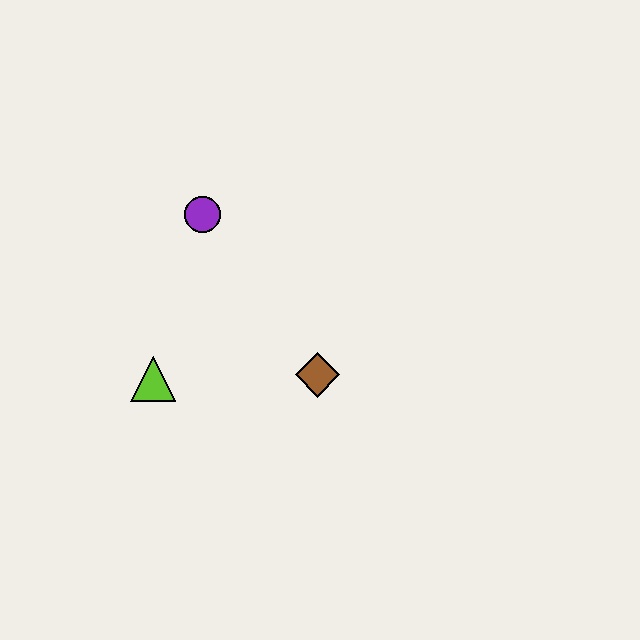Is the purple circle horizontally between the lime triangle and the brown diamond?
Yes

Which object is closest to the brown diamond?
The lime triangle is closest to the brown diamond.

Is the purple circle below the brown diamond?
No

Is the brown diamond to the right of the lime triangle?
Yes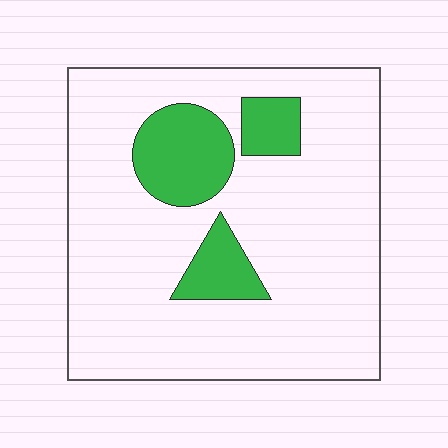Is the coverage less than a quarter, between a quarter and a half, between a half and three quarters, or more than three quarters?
Less than a quarter.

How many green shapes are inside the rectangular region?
3.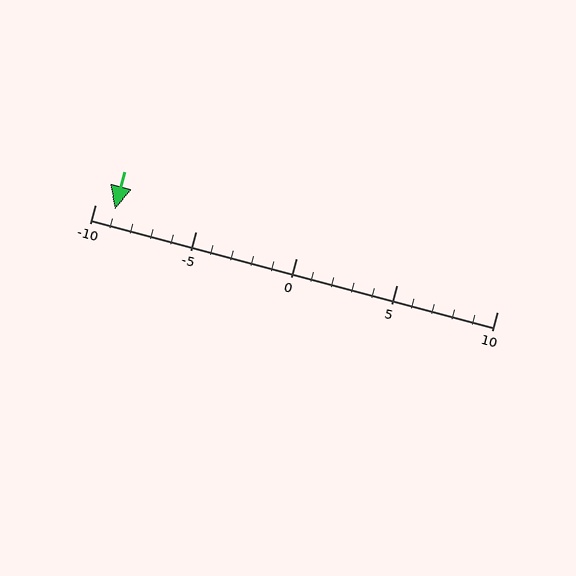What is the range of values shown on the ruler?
The ruler shows values from -10 to 10.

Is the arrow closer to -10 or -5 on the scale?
The arrow is closer to -10.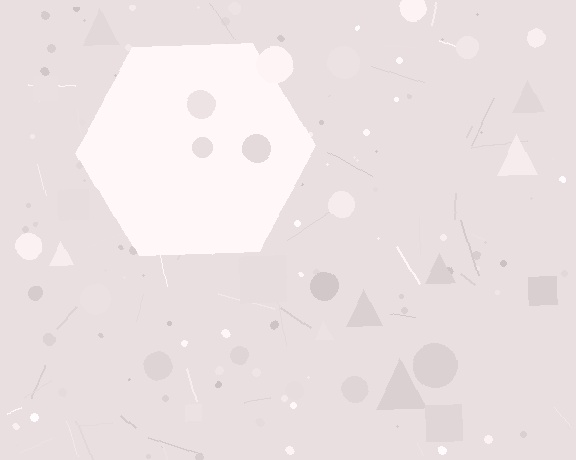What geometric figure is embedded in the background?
A hexagon is embedded in the background.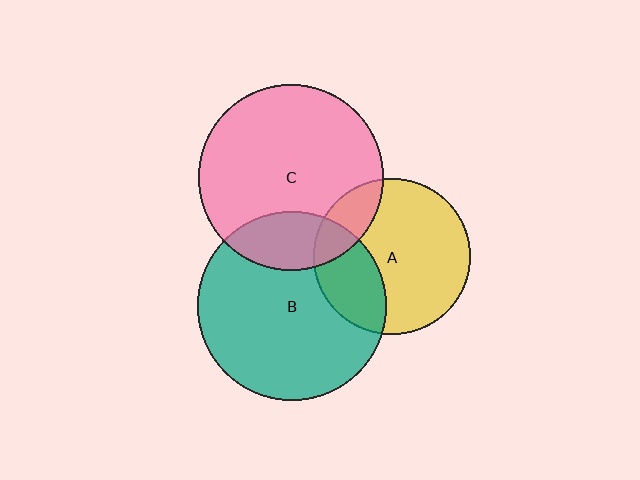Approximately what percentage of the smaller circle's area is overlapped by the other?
Approximately 20%.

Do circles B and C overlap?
Yes.